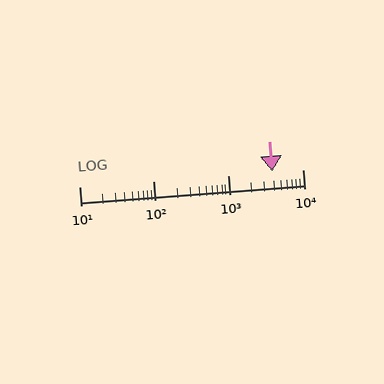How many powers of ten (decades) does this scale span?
The scale spans 3 decades, from 10 to 10000.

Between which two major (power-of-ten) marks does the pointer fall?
The pointer is between 1000 and 10000.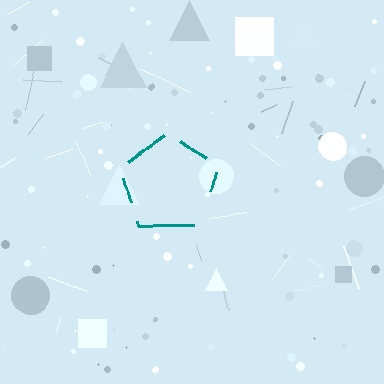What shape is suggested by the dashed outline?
The dashed outline suggests a pentagon.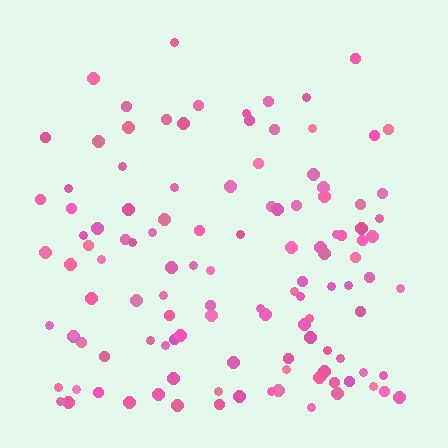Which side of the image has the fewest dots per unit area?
The top.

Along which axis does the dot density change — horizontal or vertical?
Vertical.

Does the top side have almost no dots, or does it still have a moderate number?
Still a moderate number, just noticeably fewer than the bottom.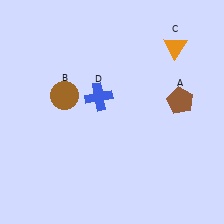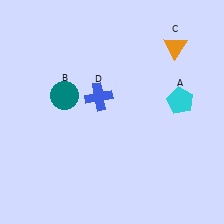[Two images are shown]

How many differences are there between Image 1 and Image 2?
There are 2 differences between the two images.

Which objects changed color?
A changed from brown to cyan. B changed from brown to teal.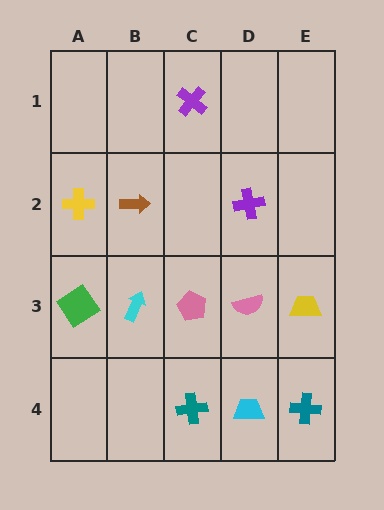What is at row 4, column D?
A cyan trapezoid.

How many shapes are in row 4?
3 shapes.